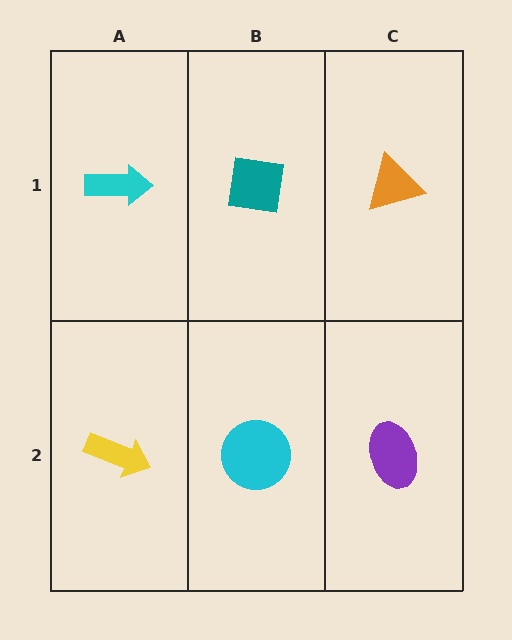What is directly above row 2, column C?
An orange triangle.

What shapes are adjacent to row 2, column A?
A cyan arrow (row 1, column A), a cyan circle (row 2, column B).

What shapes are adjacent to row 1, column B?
A cyan circle (row 2, column B), a cyan arrow (row 1, column A), an orange triangle (row 1, column C).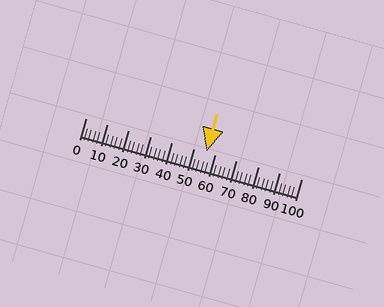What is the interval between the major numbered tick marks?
The major tick marks are spaced 10 units apart.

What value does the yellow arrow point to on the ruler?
The yellow arrow points to approximately 56.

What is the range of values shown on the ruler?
The ruler shows values from 0 to 100.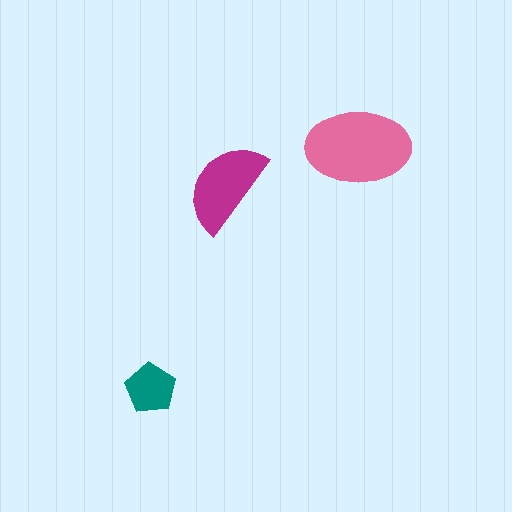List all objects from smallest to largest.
The teal pentagon, the magenta semicircle, the pink ellipse.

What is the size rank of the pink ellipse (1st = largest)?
1st.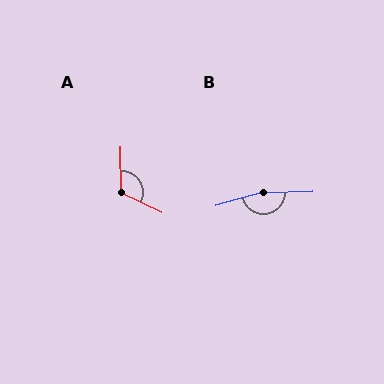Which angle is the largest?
B, at approximately 165 degrees.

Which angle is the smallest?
A, at approximately 116 degrees.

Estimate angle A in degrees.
Approximately 116 degrees.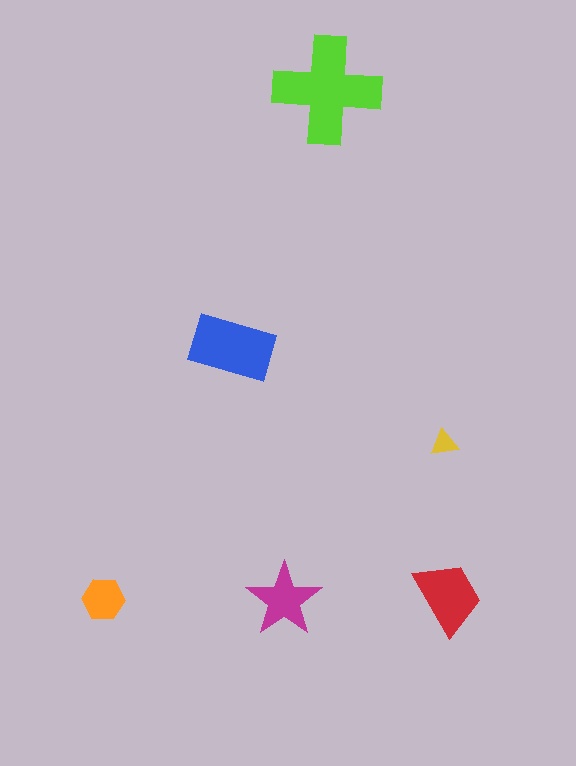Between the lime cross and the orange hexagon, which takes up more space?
The lime cross.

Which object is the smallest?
The yellow triangle.